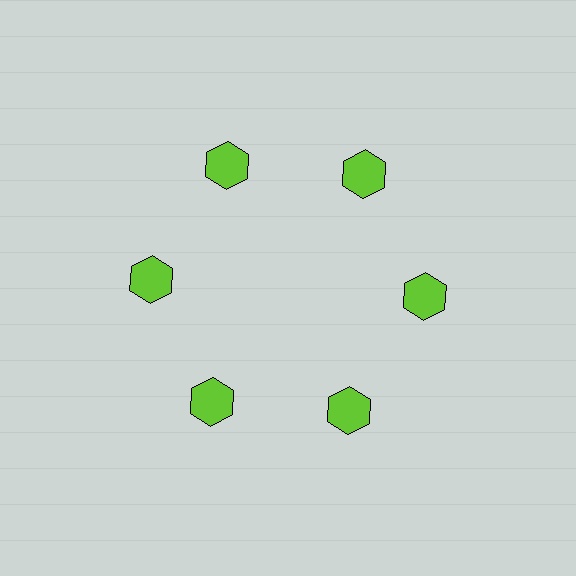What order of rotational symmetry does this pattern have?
This pattern has 6-fold rotational symmetry.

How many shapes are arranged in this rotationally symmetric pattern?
There are 6 shapes, arranged in 6 groups of 1.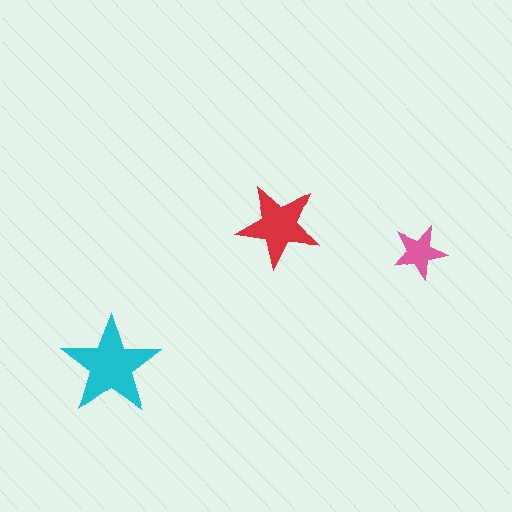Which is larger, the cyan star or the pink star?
The cyan one.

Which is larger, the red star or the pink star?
The red one.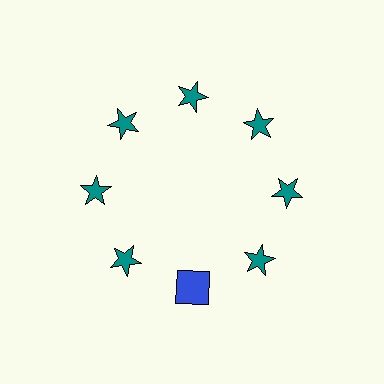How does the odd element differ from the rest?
It differs in both color (blue instead of teal) and shape (square instead of star).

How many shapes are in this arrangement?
There are 8 shapes arranged in a ring pattern.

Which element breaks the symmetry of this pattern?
The blue square at roughly the 6 o'clock position breaks the symmetry. All other shapes are teal stars.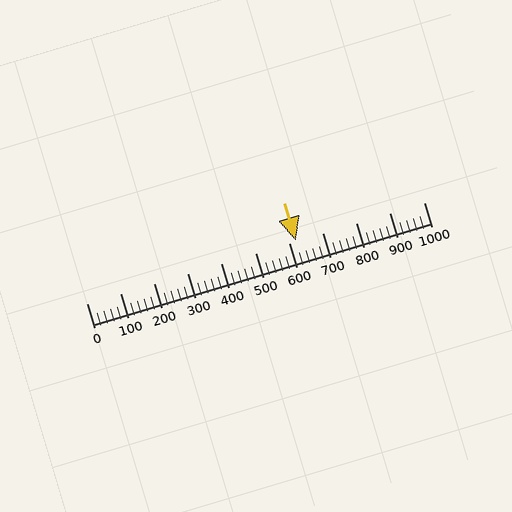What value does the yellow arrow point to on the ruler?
The yellow arrow points to approximately 620.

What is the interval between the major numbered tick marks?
The major tick marks are spaced 100 units apart.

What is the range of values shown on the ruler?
The ruler shows values from 0 to 1000.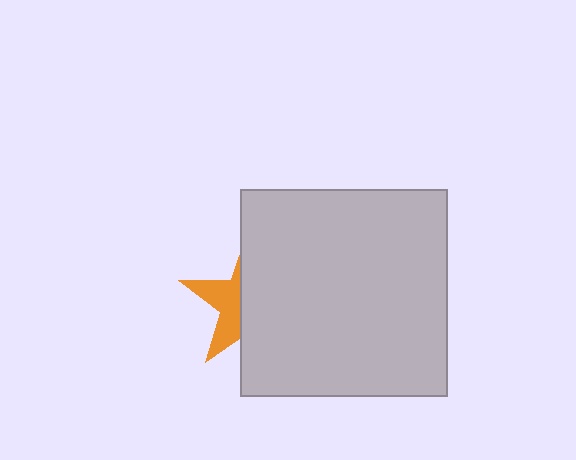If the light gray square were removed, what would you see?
You would see the complete orange star.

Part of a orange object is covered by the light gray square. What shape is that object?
It is a star.